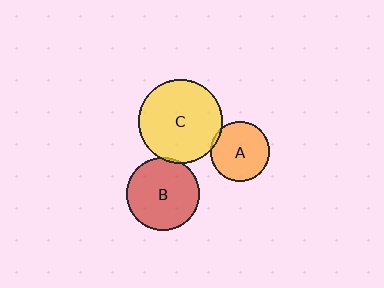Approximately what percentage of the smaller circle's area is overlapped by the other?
Approximately 5%.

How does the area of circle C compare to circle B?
Approximately 1.3 times.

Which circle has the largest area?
Circle C (yellow).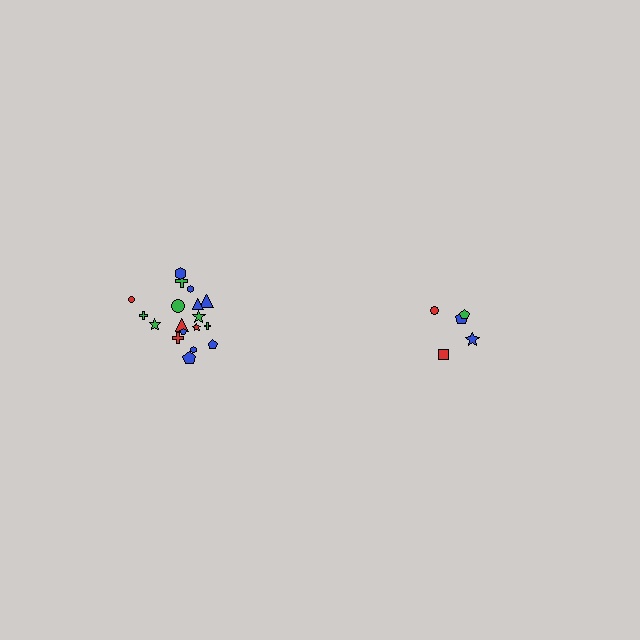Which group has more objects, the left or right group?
The left group.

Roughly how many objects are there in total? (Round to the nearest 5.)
Roughly 25 objects in total.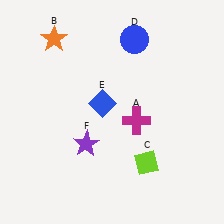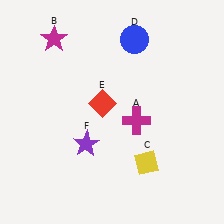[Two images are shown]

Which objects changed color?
B changed from orange to magenta. C changed from lime to yellow. E changed from blue to red.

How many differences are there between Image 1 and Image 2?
There are 3 differences between the two images.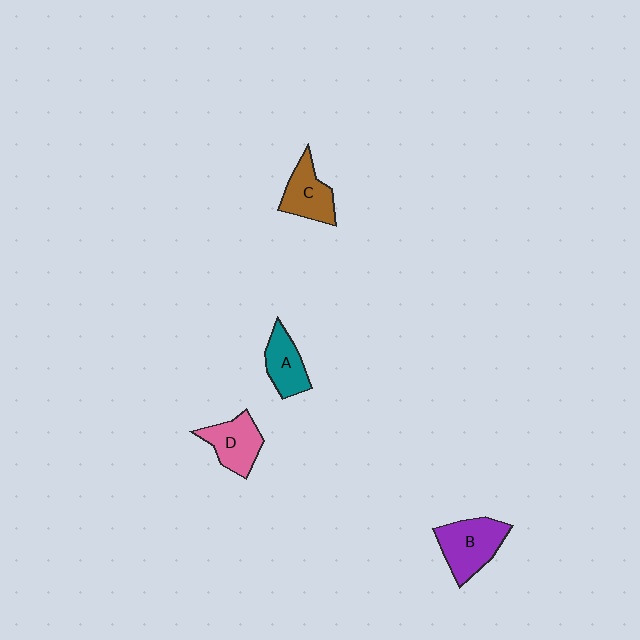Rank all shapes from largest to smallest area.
From largest to smallest: B (purple), D (pink), C (brown), A (teal).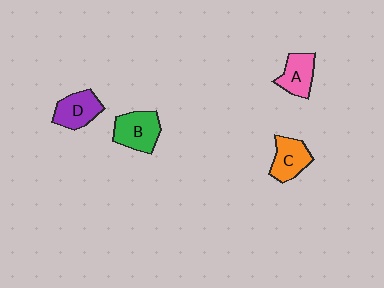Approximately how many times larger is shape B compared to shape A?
Approximately 1.3 times.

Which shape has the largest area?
Shape B (green).